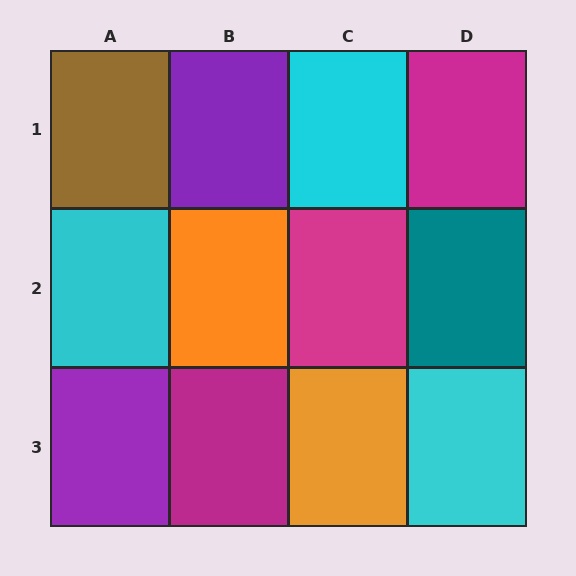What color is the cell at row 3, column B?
Magenta.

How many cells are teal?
1 cell is teal.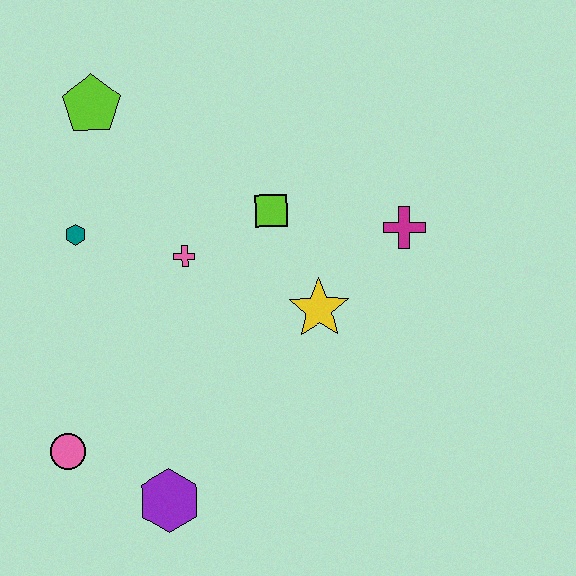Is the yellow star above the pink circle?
Yes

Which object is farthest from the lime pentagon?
The purple hexagon is farthest from the lime pentagon.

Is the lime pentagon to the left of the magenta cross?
Yes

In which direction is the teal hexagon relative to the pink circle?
The teal hexagon is above the pink circle.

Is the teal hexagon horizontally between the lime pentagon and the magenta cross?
No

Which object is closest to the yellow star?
The lime square is closest to the yellow star.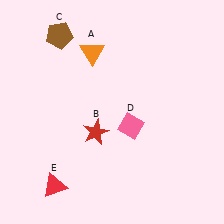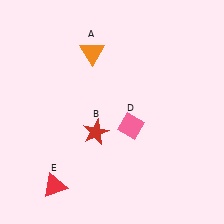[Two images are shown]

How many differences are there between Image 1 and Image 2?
There is 1 difference between the two images.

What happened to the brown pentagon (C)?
The brown pentagon (C) was removed in Image 2. It was in the top-left area of Image 1.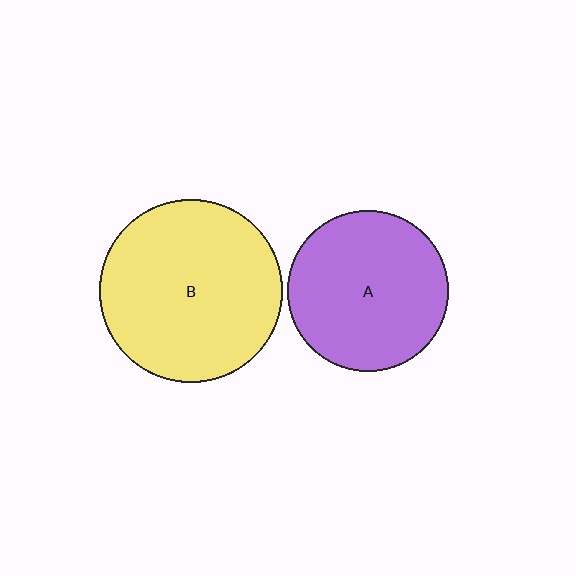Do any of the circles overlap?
No, none of the circles overlap.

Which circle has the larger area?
Circle B (yellow).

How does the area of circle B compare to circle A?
Approximately 1.3 times.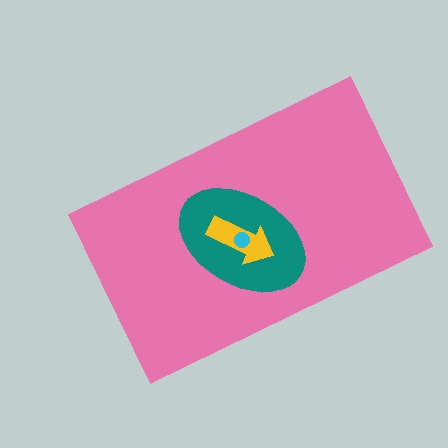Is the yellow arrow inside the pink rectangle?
Yes.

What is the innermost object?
The cyan circle.